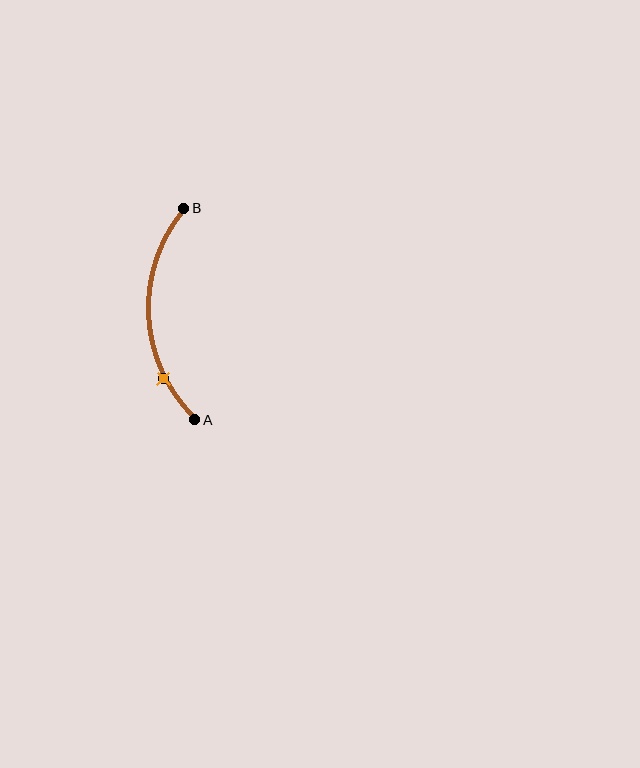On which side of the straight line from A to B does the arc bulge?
The arc bulges to the left of the straight line connecting A and B.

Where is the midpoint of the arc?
The arc midpoint is the point on the curve farthest from the straight line joining A and B. It sits to the left of that line.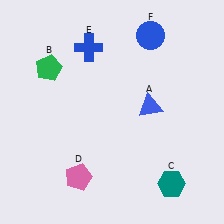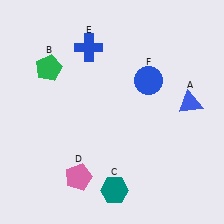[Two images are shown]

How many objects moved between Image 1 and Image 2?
3 objects moved between the two images.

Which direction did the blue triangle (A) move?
The blue triangle (A) moved right.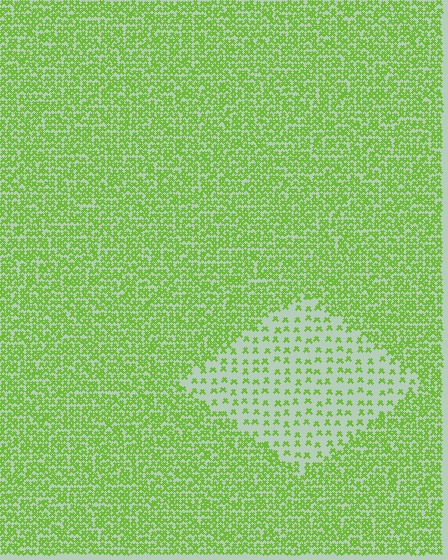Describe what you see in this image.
The image contains small lime elements arranged at two different densities. A diamond-shaped region is visible where the elements are less densely packed than the surrounding area.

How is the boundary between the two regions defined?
The boundary is defined by a change in element density (approximately 2.8x ratio). All elements are the same color, size, and shape.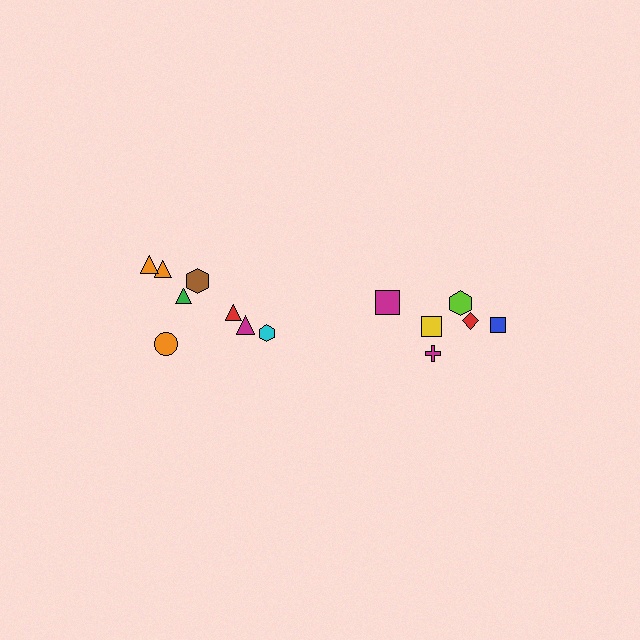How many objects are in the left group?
There are 8 objects.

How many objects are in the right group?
There are 6 objects.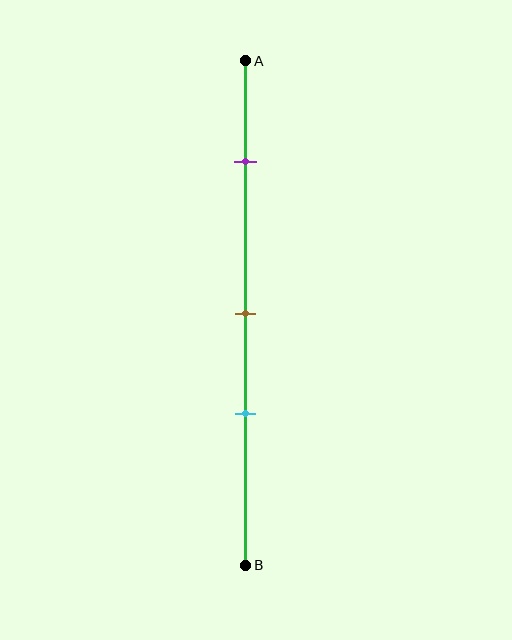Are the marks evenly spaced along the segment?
No, the marks are not evenly spaced.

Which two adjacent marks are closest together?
The brown and cyan marks are the closest adjacent pair.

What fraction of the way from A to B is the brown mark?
The brown mark is approximately 50% (0.5) of the way from A to B.